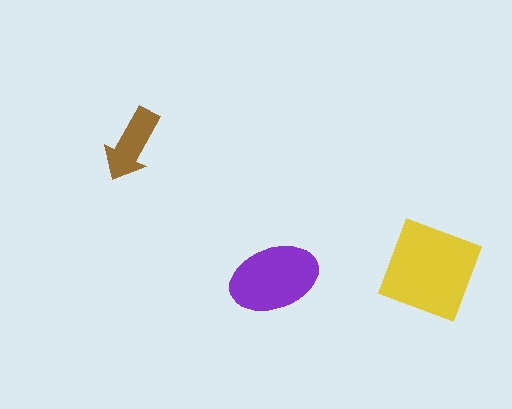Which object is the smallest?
The brown arrow.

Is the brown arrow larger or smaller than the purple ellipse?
Smaller.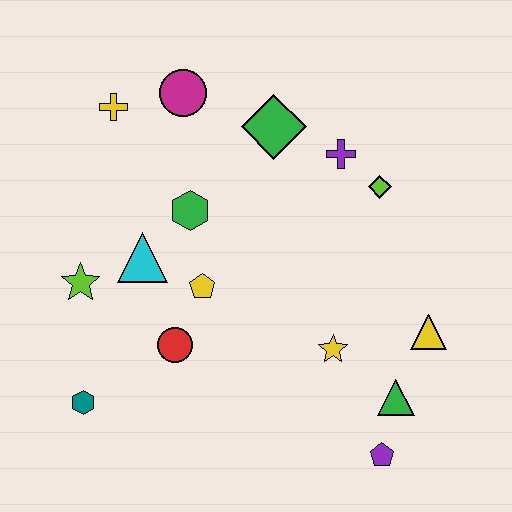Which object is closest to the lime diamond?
The purple cross is closest to the lime diamond.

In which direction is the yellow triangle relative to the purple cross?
The yellow triangle is below the purple cross.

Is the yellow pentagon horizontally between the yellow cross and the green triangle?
Yes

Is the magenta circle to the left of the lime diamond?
Yes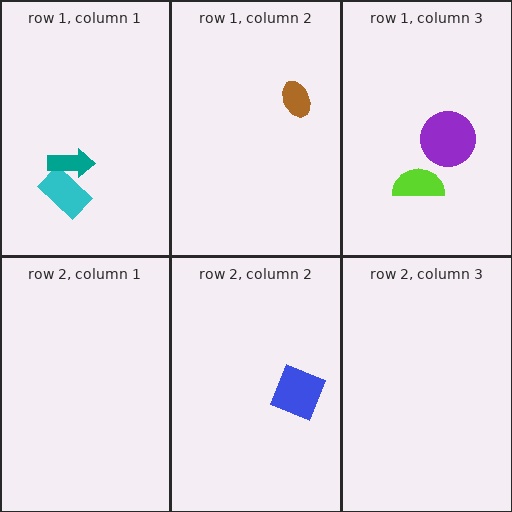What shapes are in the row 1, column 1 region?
The cyan rectangle, the teal arrow.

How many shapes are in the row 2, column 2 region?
1.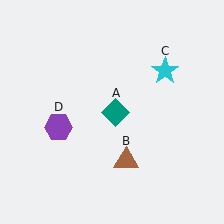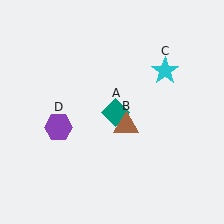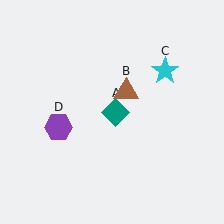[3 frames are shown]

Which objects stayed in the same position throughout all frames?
Teal diamond (object A) and cyan star (object C) and purple hexagon (object D) remained stationary.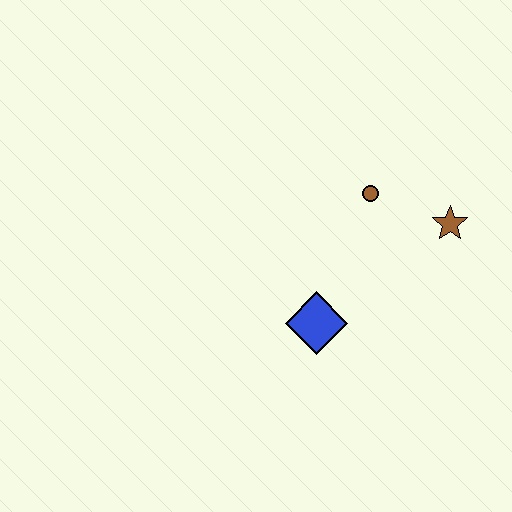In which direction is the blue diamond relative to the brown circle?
The blue diamond is below the brown circle.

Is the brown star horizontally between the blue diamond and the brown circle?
No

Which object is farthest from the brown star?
The blue diamond is farthest from the brown star.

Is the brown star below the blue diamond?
No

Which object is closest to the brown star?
The brown circle is closest to the brown star.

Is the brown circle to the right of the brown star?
No